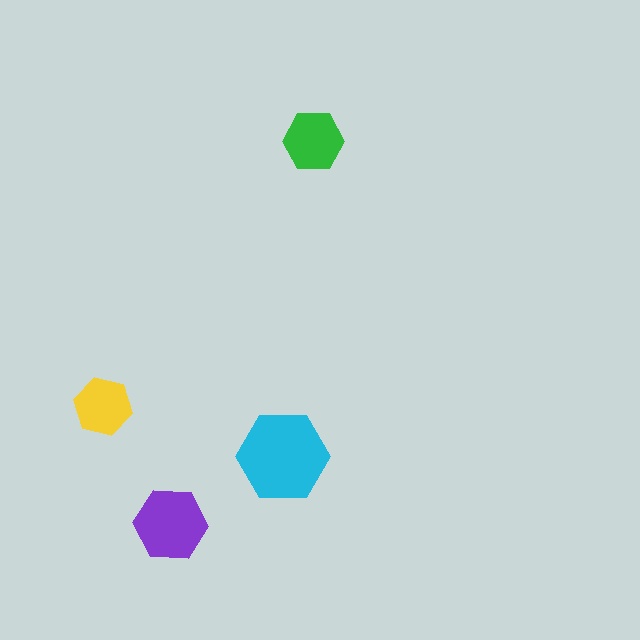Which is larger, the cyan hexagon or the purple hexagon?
The cyan one.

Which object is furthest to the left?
The yellow hexagon is leftmost.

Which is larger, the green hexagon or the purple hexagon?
The purple one.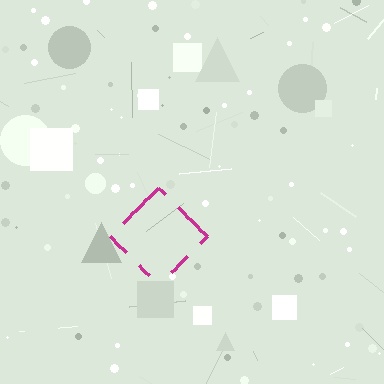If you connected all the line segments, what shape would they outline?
They would outline a diamond.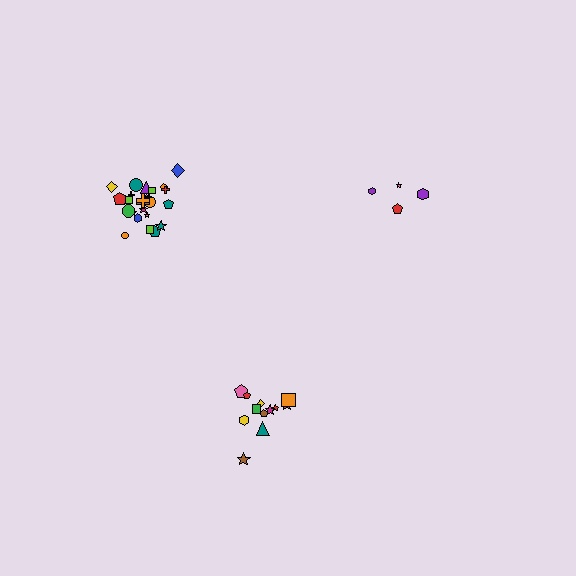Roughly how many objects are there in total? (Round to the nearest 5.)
Roughly 40 objects in total.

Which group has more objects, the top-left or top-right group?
The top-left group.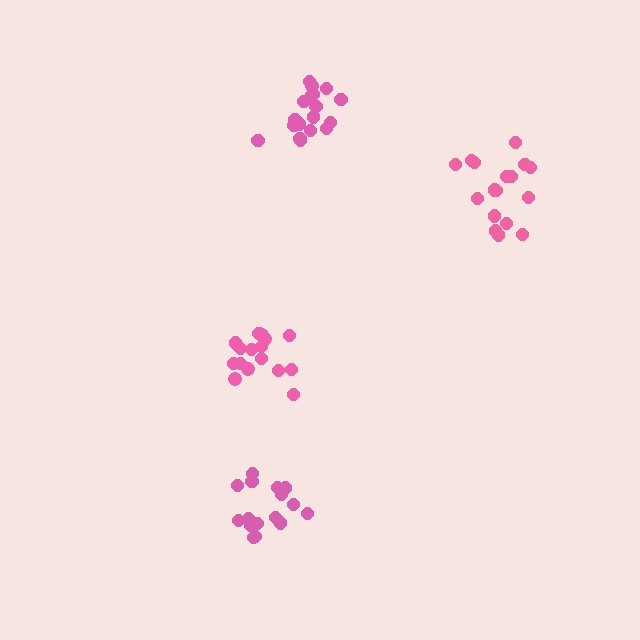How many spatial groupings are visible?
There are 4 spatial groupings.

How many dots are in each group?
Group 1: 17 dots, Group 2: 17 dots, Group 3: 16 dots, Group 4: 19 dots (69 total).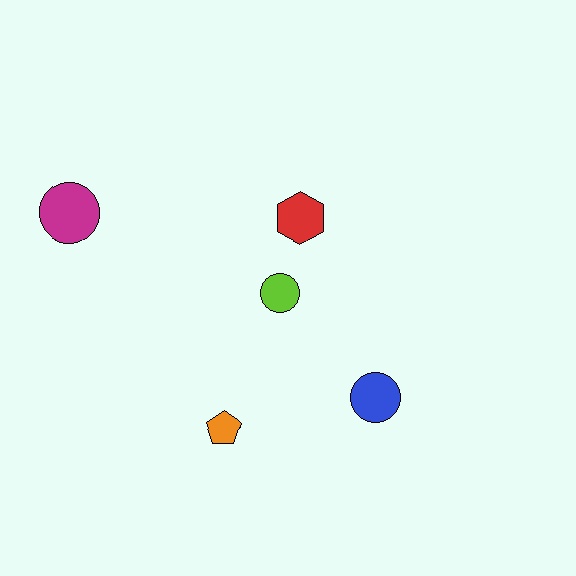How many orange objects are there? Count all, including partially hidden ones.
There is 1 orange object.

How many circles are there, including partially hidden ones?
There are 3 circles.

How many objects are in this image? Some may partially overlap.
There are 5 objects.